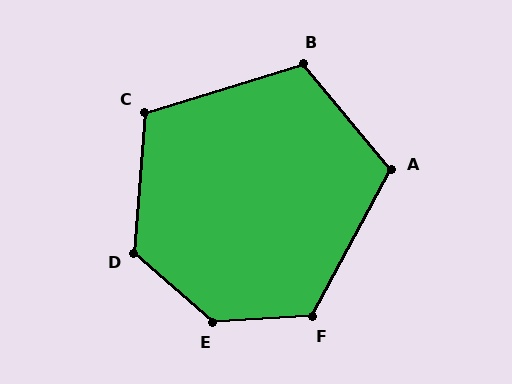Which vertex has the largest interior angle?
E, at approximately 136 degrees.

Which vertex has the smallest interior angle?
C, at approximately 112 degrees.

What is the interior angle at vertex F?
Approximately 121 degrees (obtuse).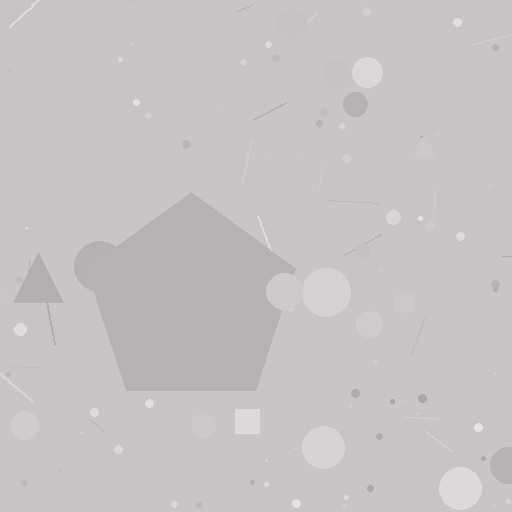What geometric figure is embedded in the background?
A pentagon is embedded in the background.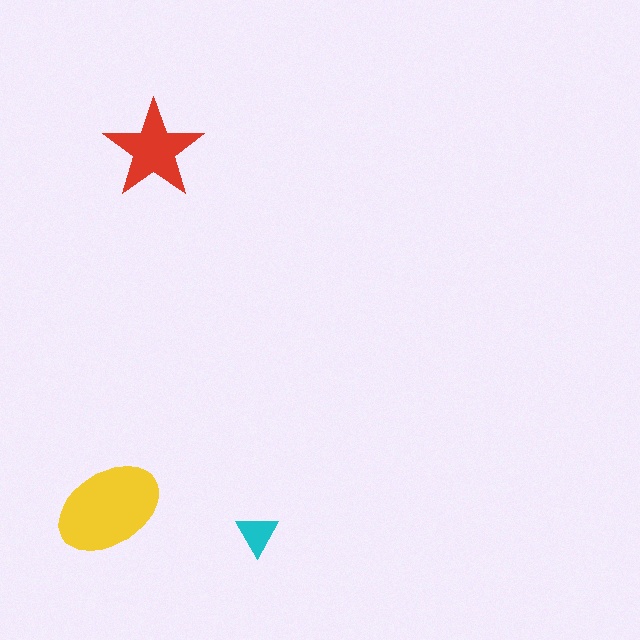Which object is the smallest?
The cyan triangle.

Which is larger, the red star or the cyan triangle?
The red star.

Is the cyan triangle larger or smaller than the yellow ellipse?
Smaller.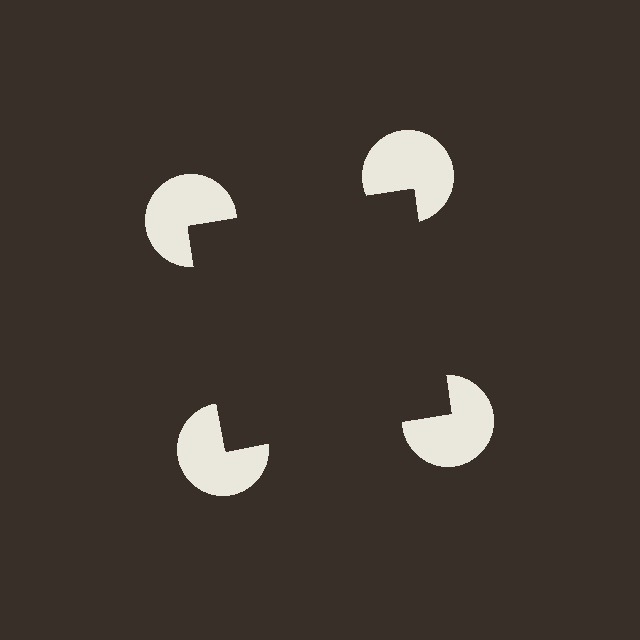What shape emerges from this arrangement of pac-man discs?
An illusory square — its edges are inferred from the aligned wedge cuts in the pac-man discs, not physically drawn.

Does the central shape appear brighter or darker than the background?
It typically appears slightly darker than the background, even though no actual brightness change is drawn.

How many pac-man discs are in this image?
There are 4 — one at each vertex of the illusory square.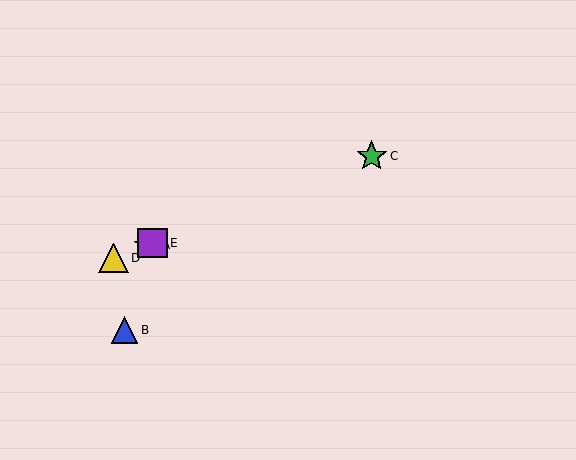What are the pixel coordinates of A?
Object A is at (147, 245).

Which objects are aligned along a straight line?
Objects A, C, D, E are aligned along a straight line.